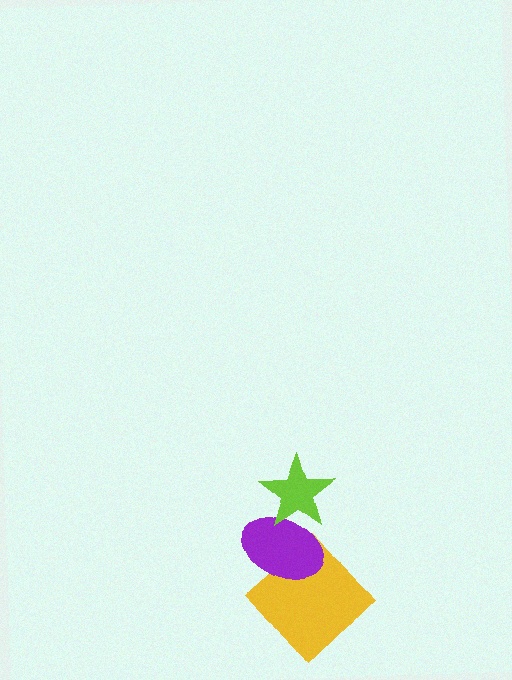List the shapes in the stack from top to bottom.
From top to bottom: the lime star, the purple ellipse, the yellow diamond.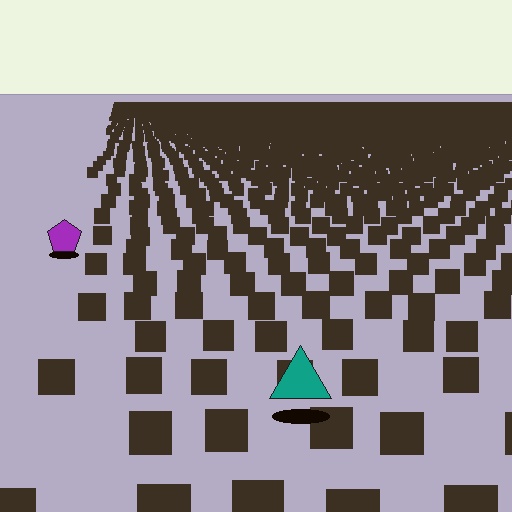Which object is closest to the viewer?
The teal triangle is closest. The texture marks near it are larger and more spread out.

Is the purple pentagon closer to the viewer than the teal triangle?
No. The teal triangle is closer — you can tell from the texture gradient: the ground texture is coarser near it.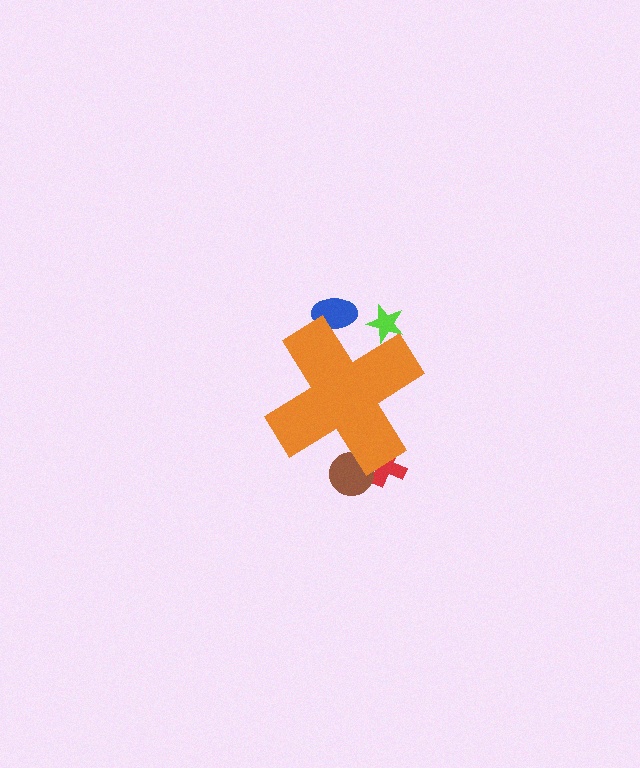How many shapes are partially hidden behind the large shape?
4 shapes are partially hidden.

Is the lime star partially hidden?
Yes, the lime star is partially hidden behind the orange cross.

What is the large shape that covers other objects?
An orange cross.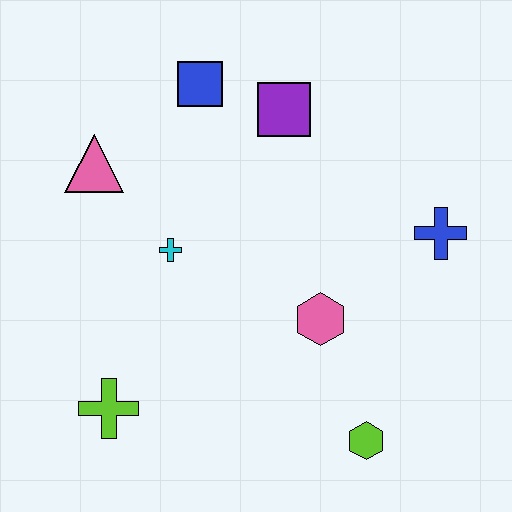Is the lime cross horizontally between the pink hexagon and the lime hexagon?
No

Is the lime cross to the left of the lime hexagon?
Yes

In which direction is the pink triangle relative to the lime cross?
The pink triangle is above the lime cross.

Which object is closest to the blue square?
The purple square is closest to the blue square.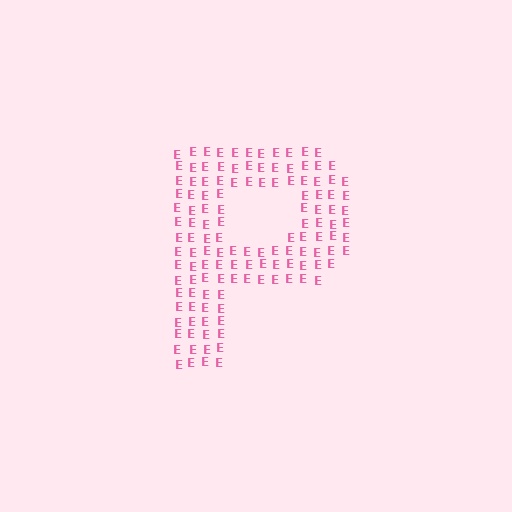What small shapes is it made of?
It is made of small letter E's.